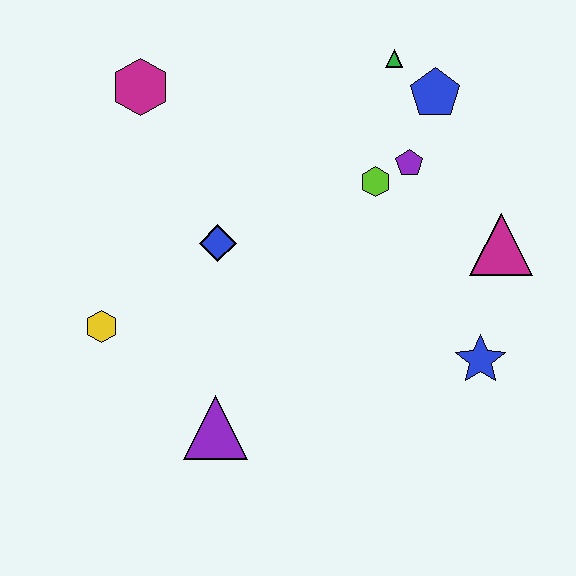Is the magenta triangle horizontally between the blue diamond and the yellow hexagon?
No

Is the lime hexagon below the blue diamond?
No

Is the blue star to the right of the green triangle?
Yes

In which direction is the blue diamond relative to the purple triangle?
The blue diamond is above the purple triangle.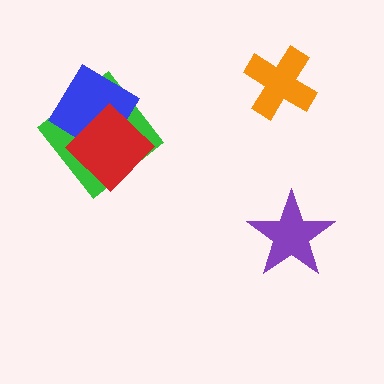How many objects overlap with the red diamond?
2 objects overlap with the red diamond.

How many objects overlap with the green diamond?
2 objects overlap with the green diamond.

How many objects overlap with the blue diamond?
2 objects overlap with the blue diamond.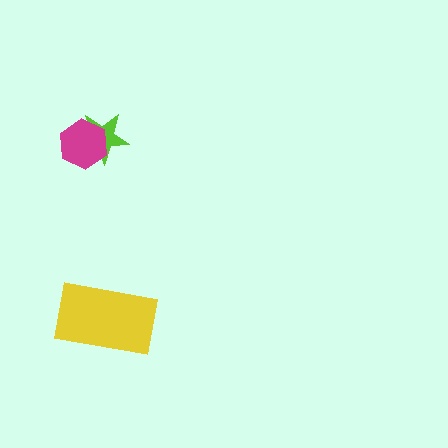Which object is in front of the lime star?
The magenta hexagon is in front of the lime star.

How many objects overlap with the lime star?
1 object overlaps with the lime star.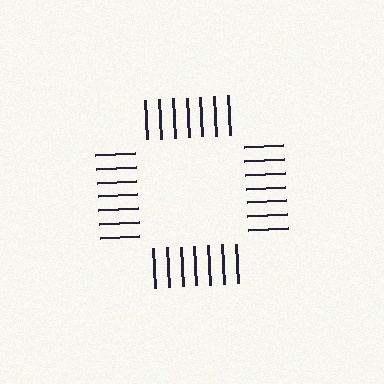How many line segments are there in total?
28 — 7 along each of the 4 edges.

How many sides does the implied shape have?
4 sides — the line-ends trace a square.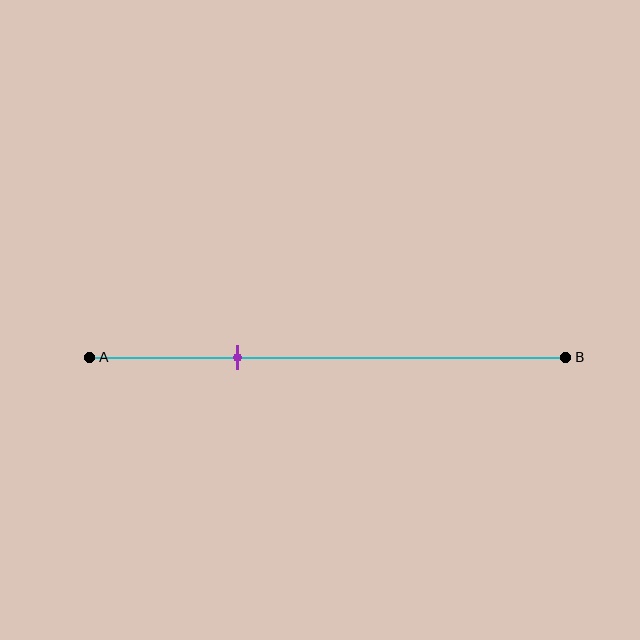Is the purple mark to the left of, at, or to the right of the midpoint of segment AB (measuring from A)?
The purple mark is to the left of the midpoint of segment AB.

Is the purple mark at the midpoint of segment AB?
No, the mark is at about 30% from A, not at the 50% midpoint.